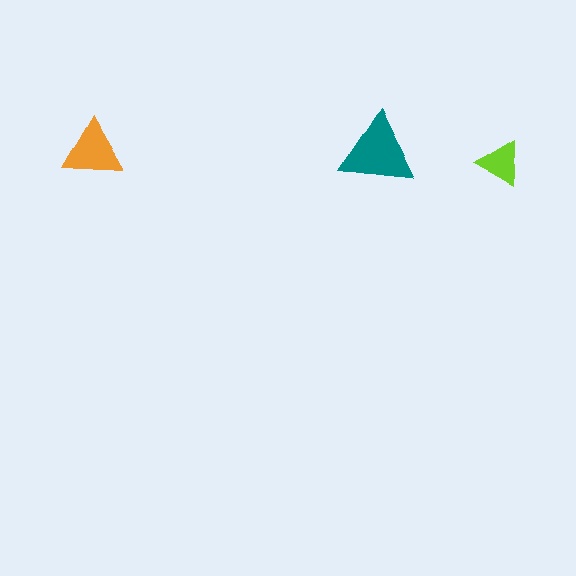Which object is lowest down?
The orange triangle is bottommost.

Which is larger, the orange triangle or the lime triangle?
The orange one.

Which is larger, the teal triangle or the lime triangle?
The teal one.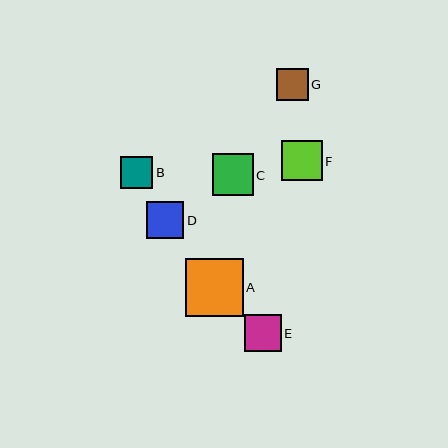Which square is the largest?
Square A is the largest with a size of approximately 58 pixels.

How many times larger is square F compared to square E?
Square F is approximately 1.1 times the size of square E.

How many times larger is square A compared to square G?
Square A is approximately 1.8 times the size of square G.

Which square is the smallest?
Square G is the smallest with a size of approximately 32 pixels.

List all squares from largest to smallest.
From largest to smallest: A, C, F, D, E, B, G.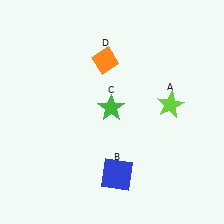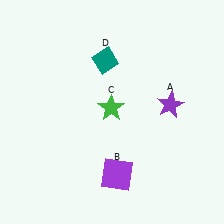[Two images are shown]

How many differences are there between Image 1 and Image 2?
There are 3 differences between the two images.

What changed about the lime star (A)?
In Image 1, A is lime. In Image 2, it changed to purple.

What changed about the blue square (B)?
In Image 1, B is blue. In Image 2, it changed to purple.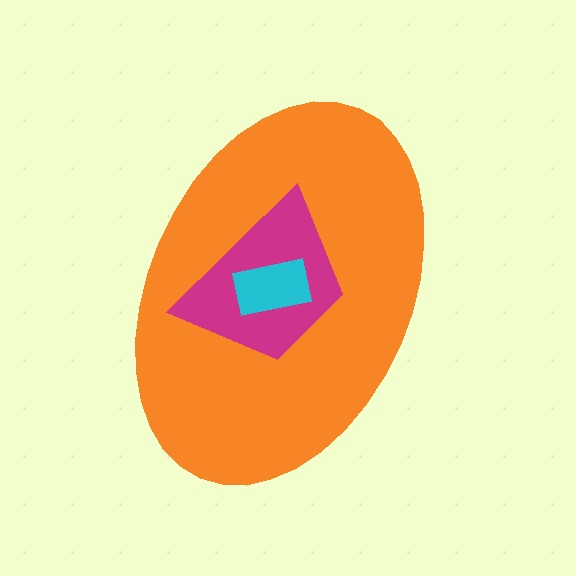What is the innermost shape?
The cyan rectangle.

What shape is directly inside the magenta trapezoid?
The cyan rectangle.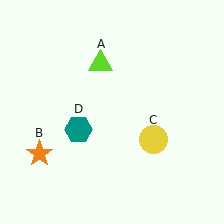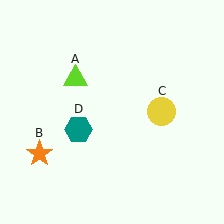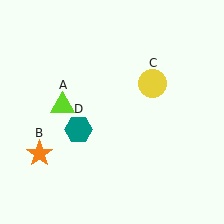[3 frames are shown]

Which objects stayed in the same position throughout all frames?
Orange star (object B) and teal hexagon (object D) remained stationary.